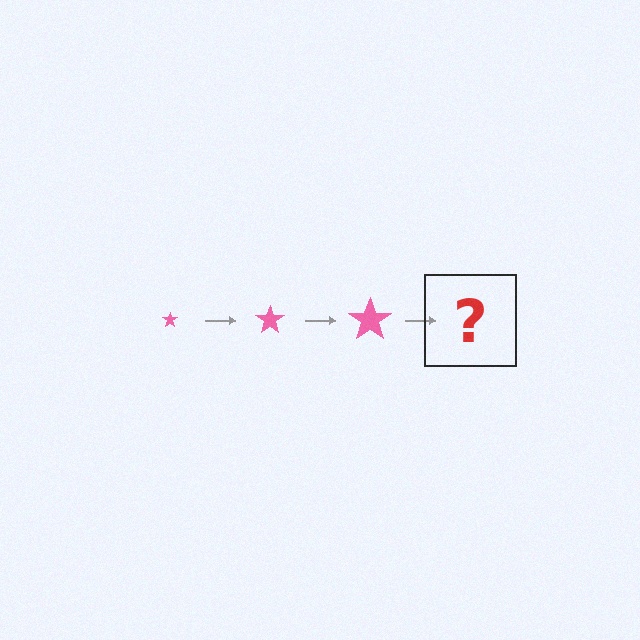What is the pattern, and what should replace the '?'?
The pattern is that the star gets progressively larger each step. The '?' should be a pink star, larger than the previous one.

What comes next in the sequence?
The next element should be a pink star, larger than the previous one.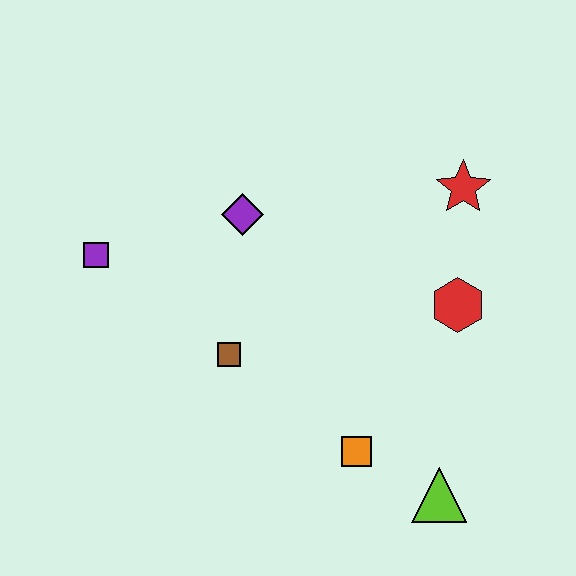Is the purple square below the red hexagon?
No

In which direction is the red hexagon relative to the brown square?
The red hexagon is to the right of the brown square.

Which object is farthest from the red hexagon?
The purple square is farthest from the red hexagon.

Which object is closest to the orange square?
The lime triangle is closest to the orange square.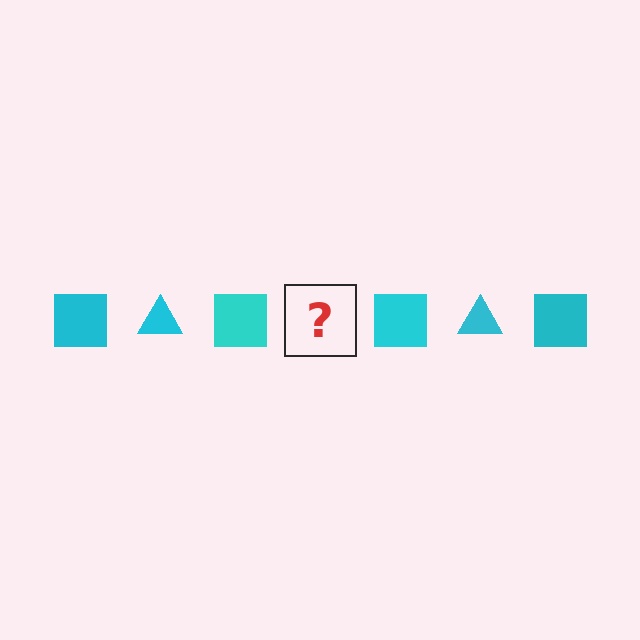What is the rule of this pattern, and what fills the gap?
The rule is that the pattern cycles through square, triangle shapes in cyan. The gap should be filled with a cyan triangle.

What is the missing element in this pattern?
The missing element is a cyan triangle.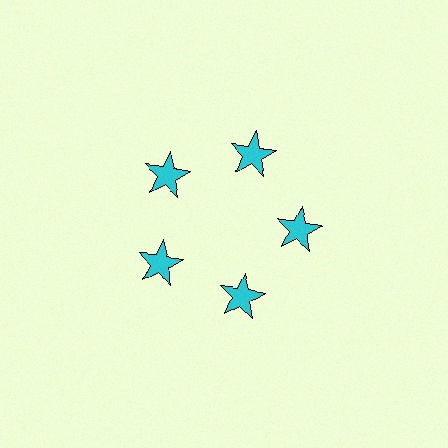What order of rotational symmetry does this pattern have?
This pattern has 5-fold rotational symmetry.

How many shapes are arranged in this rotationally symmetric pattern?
There are 5 shapes, arranged in 5 groups of 1.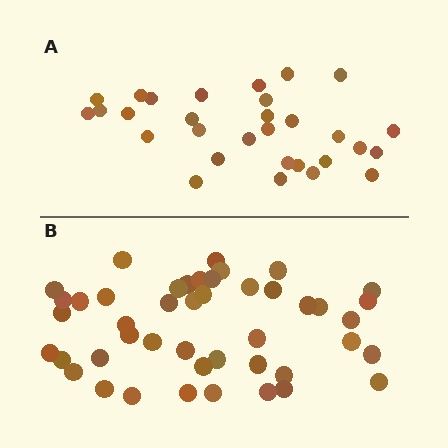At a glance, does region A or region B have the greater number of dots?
Region B (the bottom region) has more dots.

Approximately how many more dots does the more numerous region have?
Region B has approximately 15 more dots than region A.